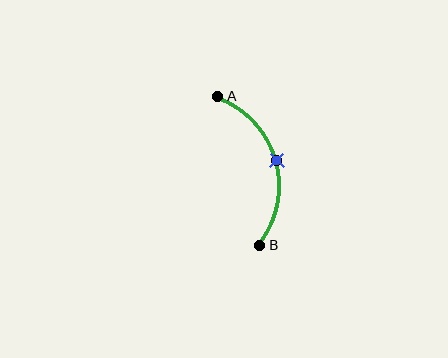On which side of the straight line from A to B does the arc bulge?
The arc bulges to the right of the straight line connecting A and B.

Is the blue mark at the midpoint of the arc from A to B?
Yes. The blue mark lies on the arc at equal arc-length from both A and B — it is the arc midpoint.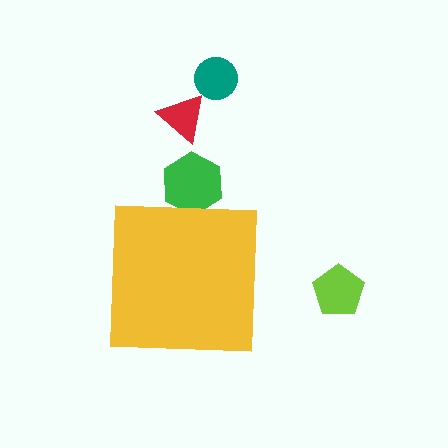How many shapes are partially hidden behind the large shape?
1 shape is partially hidden.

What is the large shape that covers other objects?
A yellow square.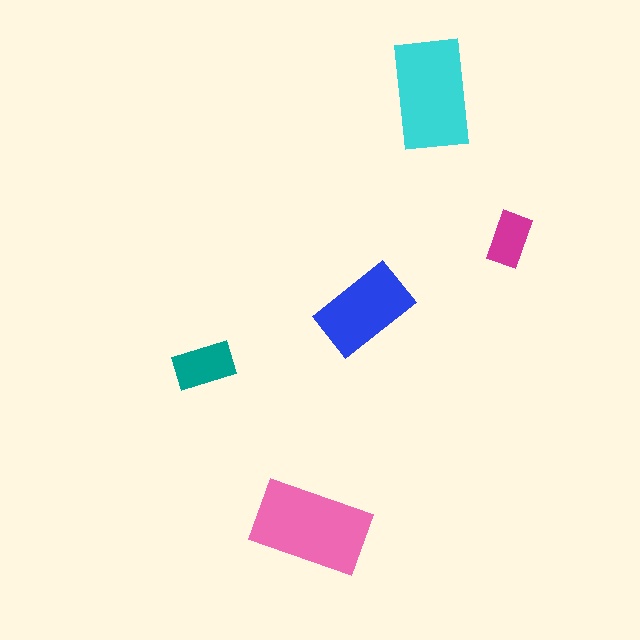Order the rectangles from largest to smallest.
the pink one, the cyan one, the blue one, the teal one, the magenta one.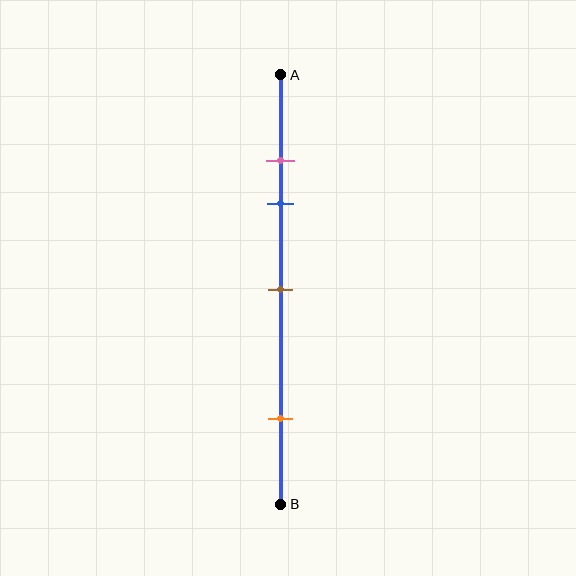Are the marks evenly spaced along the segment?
No, the marks are not evenly spaced.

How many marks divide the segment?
There are 4 marks dividing the segment.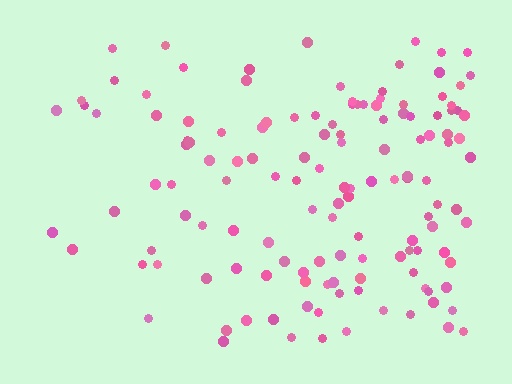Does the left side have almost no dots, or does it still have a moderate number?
Still a moderate number, just noticeably fewer than the right.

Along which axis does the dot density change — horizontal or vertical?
Horizontal.